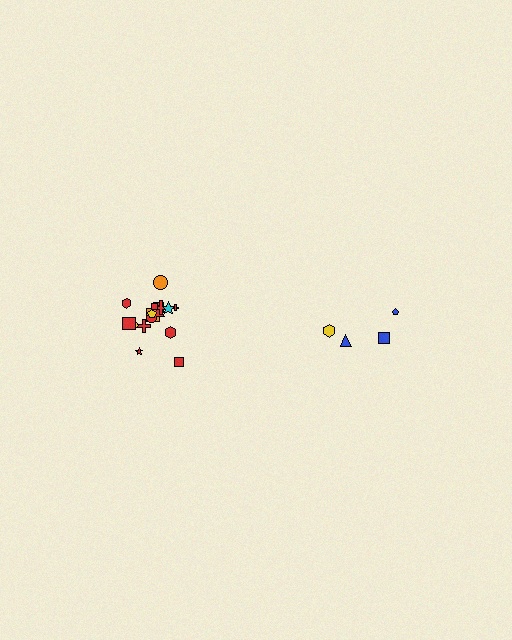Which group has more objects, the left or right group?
The left group.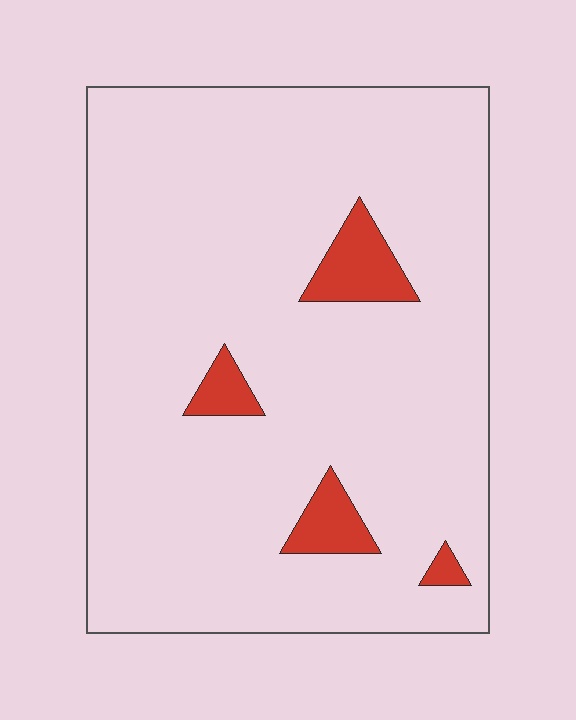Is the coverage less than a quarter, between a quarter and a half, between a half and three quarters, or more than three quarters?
Less than a quarter.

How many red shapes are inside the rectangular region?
4.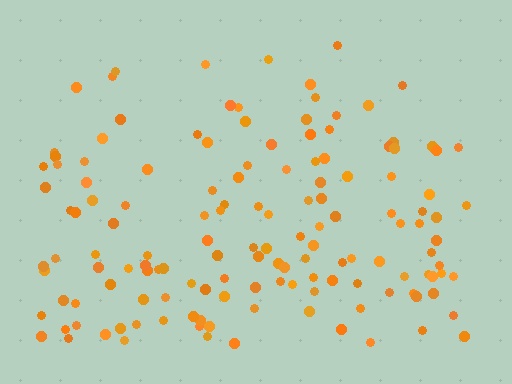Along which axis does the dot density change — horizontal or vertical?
Vertical.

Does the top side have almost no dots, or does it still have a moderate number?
Still a moderate number, just noticeably fewer than the bottom.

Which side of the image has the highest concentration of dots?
The bottom.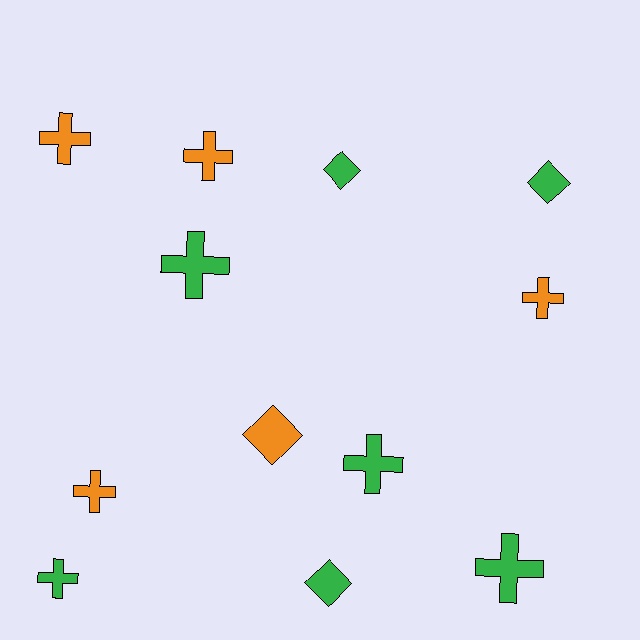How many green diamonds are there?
There are 3 green diamonds.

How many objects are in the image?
There are 12 objects.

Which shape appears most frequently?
Cross, with 8 objects.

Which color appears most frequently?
Green, with 7 objects.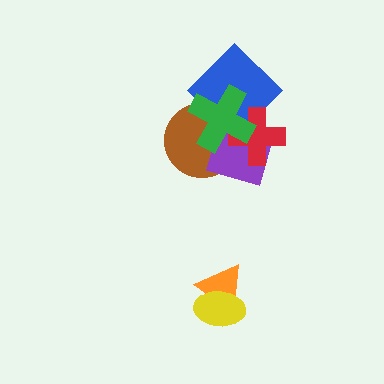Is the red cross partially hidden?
Yes, it is partially covered by another shape.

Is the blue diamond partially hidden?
Yes, it is partially covered by another shape.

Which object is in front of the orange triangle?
The yellow ellipse is in front of the orange triangle.